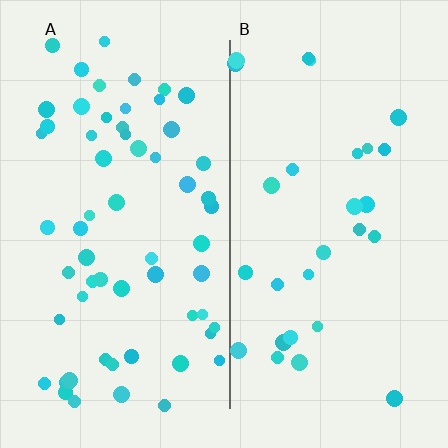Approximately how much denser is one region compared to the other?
Approximately 2.1× — region A over region B.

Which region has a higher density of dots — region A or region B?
A (the left).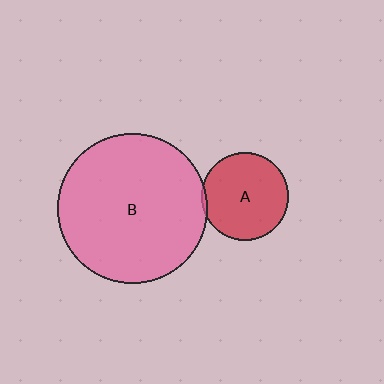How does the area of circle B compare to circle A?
Approximately 2.9 times.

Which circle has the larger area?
Circle B (pink).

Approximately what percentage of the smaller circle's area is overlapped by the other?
Approximately 5%.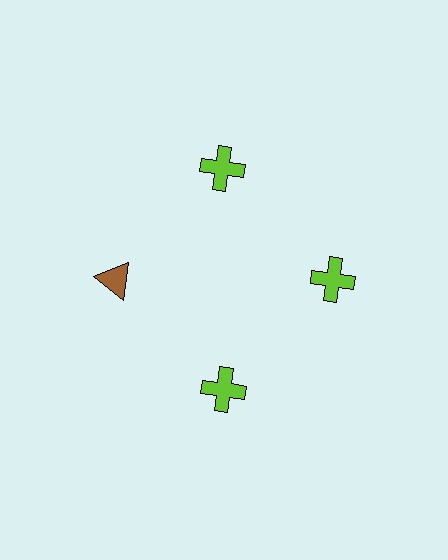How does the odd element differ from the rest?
It differs in both color (brown instead of lime) and shape (triangle instead of cross).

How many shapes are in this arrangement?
There are 4 shapes arranged in a ring pattern.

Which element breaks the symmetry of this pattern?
The brown triangle at roughly the 9 o'clock position breaks the symmetry. All other shapes are lime crosses.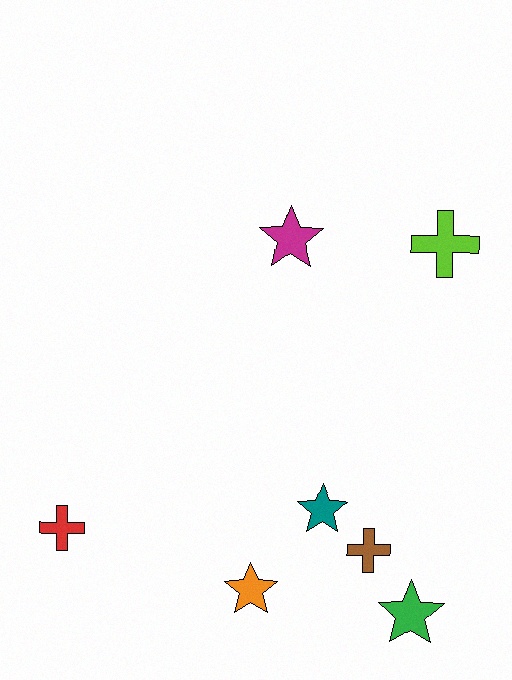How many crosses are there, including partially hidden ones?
There are 3 crosses.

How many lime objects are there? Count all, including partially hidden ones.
There is 1 lime object.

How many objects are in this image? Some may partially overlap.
There are 7 objects.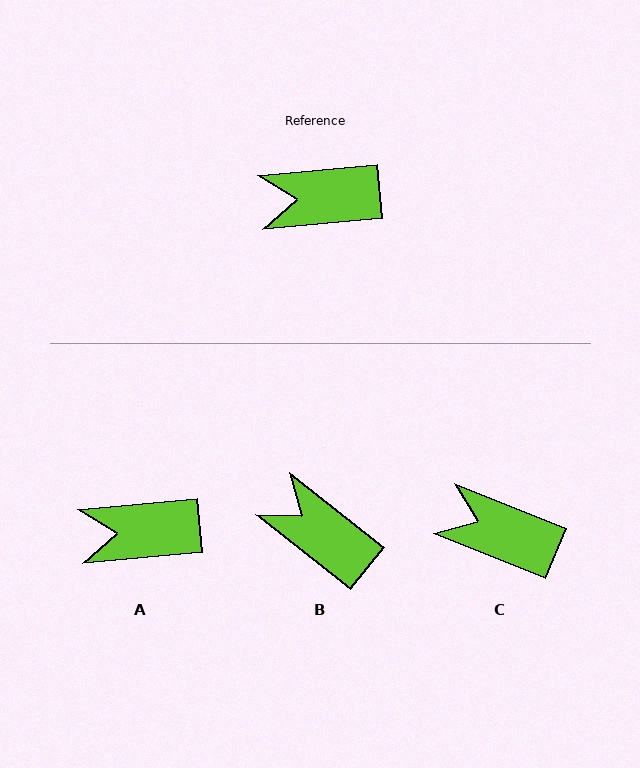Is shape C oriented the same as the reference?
No, it is off by about 27 degrees.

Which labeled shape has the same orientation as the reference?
A.